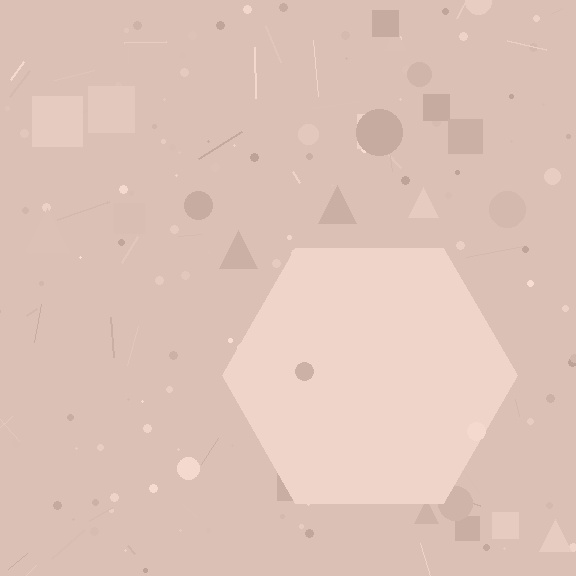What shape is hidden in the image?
A hexagon is hidden in the image.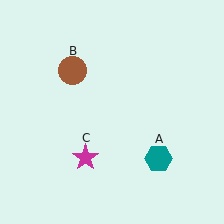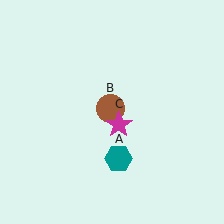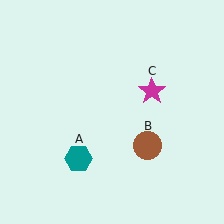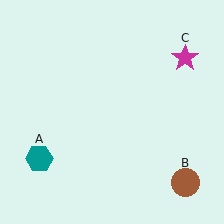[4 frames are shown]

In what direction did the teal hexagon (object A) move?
The teal hexagon (object A) moved left.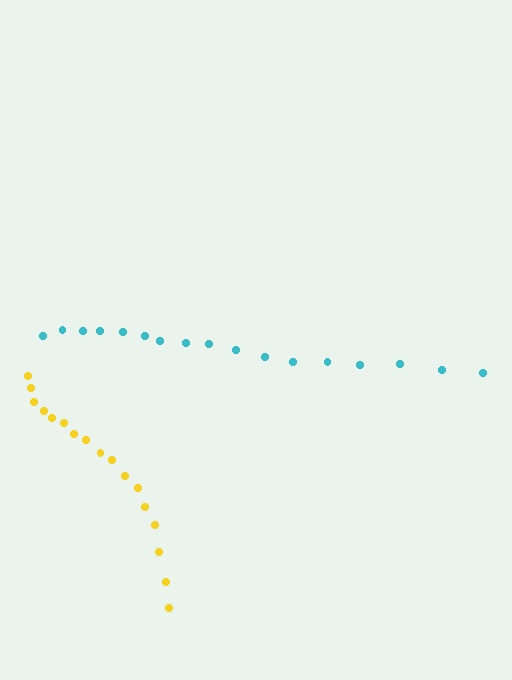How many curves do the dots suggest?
There are 2 distinct paths.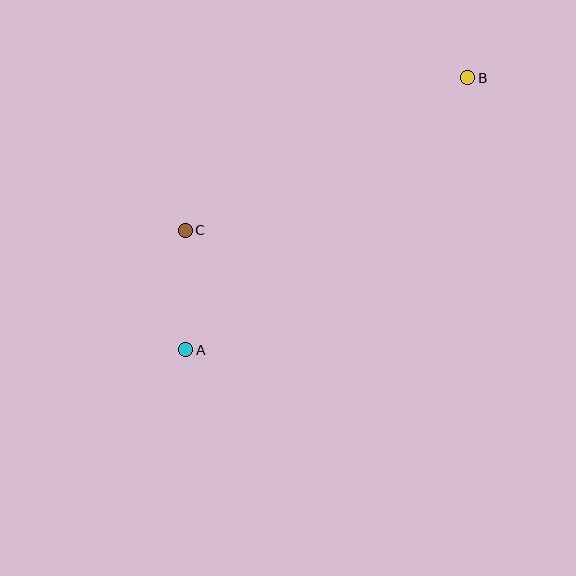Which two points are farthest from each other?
Points A and B are farthest from each other.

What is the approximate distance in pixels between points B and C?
The distance between B and C is approximately 321 pixels.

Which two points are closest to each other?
Points A and C are closest to each other.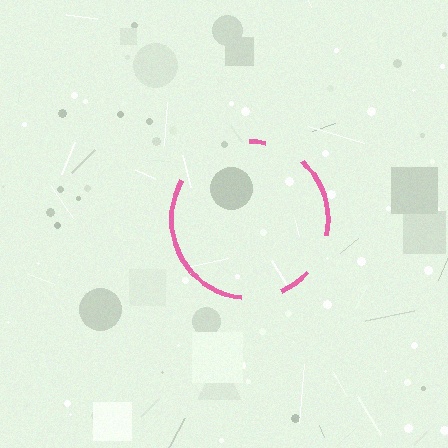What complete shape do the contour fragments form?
The contour fragments form a circle.